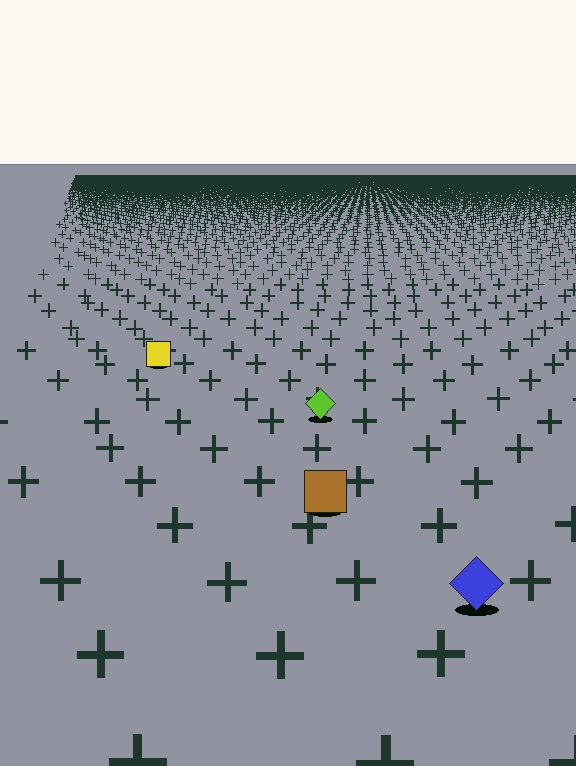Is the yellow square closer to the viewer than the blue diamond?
No. The blue diamond is closer — you can tell from the texture gradient: the ground texture is coarser near it.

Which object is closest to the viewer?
The blue diamond is closest. The texture marks near it are larger and more spread out.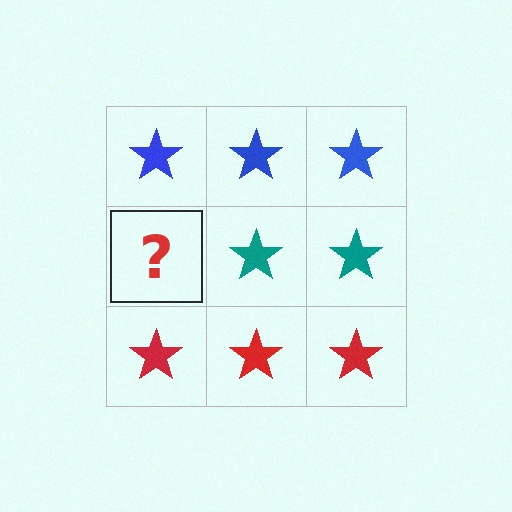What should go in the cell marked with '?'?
The missing cell should contain a teal star.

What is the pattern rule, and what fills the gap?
The rule is that each row has a consistent color. The gap should be filled with a teal star.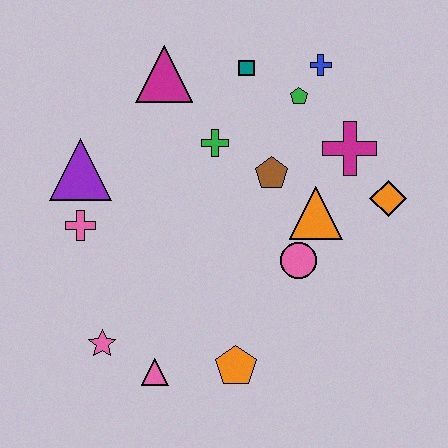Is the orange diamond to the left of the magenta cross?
No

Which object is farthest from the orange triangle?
The pink star is farthest from the orange triangle.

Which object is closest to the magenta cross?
The orange diamond is closest to the magenta cross.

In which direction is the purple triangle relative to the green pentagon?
The purple triangle is to the left of the green pentagon.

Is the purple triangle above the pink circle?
Yes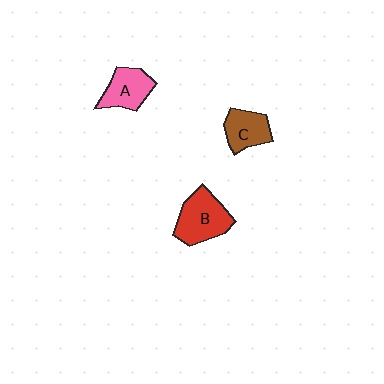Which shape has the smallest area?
Shape C (brown).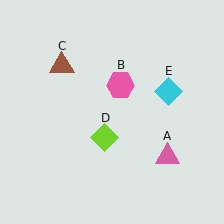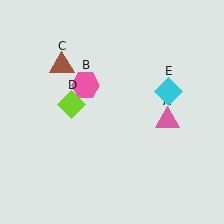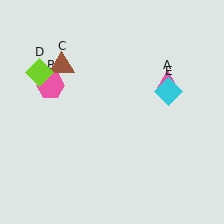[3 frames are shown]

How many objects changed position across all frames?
3 objects changed position: pink triangle (object A), pink hexagon (object B), lime diamond (object D).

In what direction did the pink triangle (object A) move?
The pink triangle (object A) moved up.